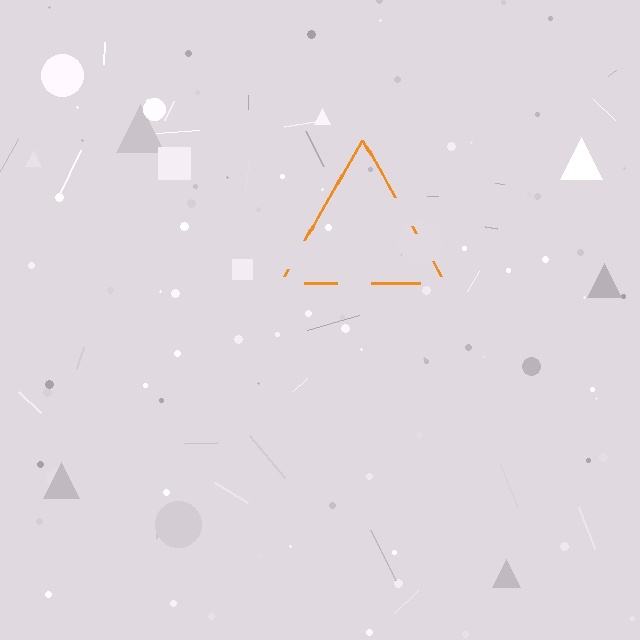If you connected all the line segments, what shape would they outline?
They would outline a triangle.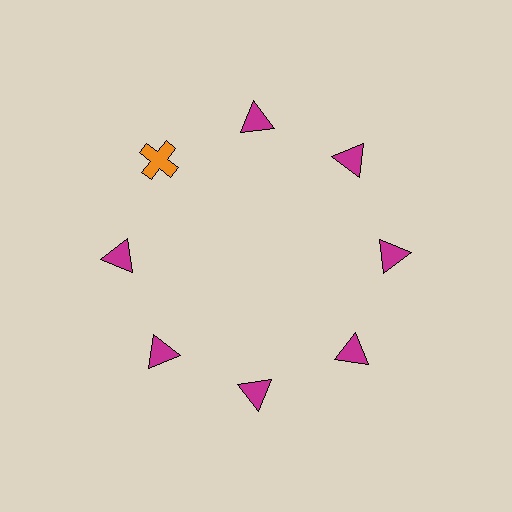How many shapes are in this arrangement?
There are 8 shapes arranged in a ring pattern.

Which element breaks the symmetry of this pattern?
The orange cross at roughly the 10 o'clock position breaks the symmetry. All other shapes are magenta triangles.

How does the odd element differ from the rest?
It differs in both color (orange instead of magenta) and shape (cross instead of triangle).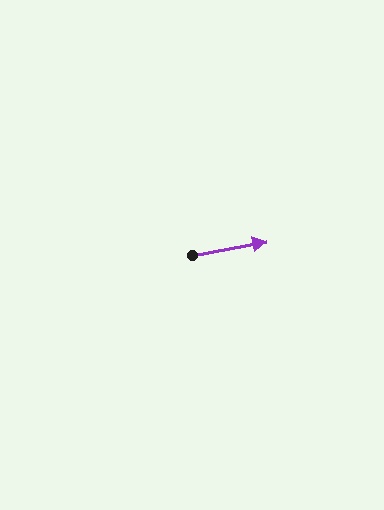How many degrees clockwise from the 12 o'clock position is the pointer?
Approximately 80 degrees.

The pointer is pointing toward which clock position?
Roughly 3 o'clock.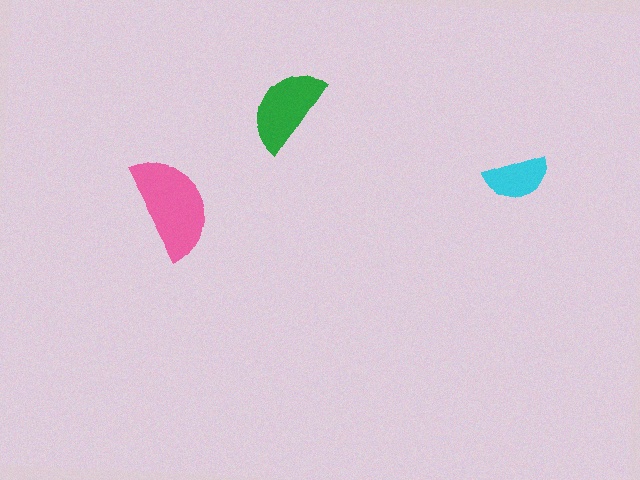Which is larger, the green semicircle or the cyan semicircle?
The green one.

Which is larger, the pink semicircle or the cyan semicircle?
The pink one.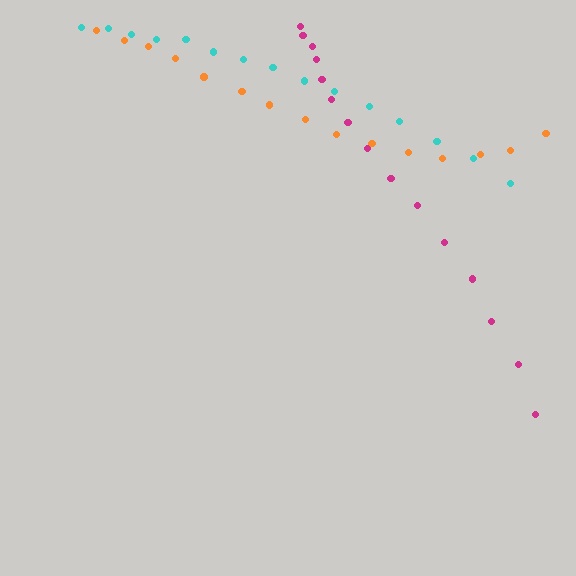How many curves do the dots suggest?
There are 3 distinct paths.